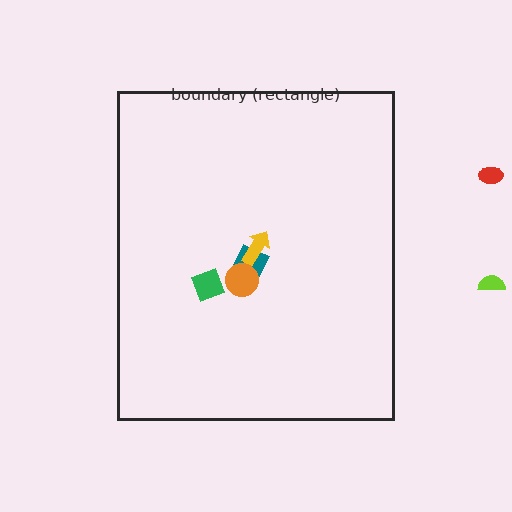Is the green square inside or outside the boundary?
Inside.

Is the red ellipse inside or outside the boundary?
Outside.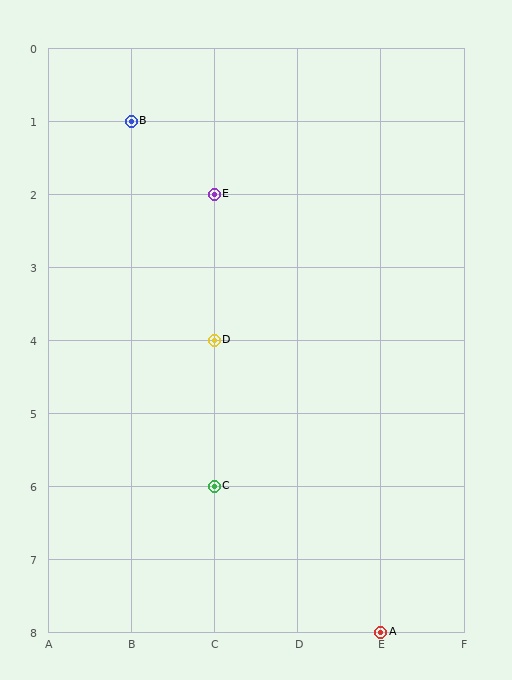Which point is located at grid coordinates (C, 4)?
Point D is at (C, 4).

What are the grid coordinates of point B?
Point B is at grid coordinates (B, 1).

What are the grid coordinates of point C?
Point C is at grid coordinates (C, 6).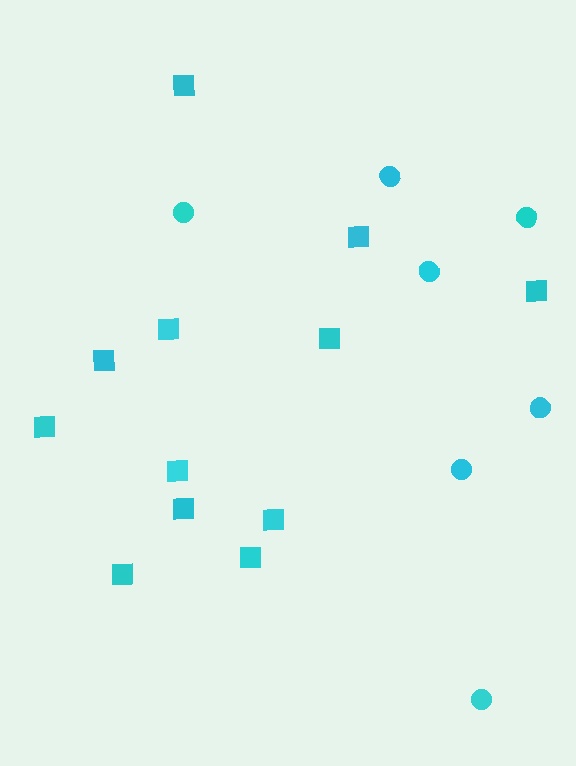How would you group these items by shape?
There are 2 groups: one group of squares (12) and one group of circles (7).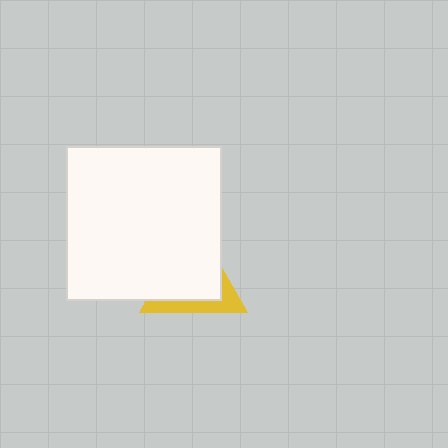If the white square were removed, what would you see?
You would see the complete yellow triangle.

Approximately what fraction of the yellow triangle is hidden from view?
Roughly 70% of the yellow triangle is hidden behind the white square.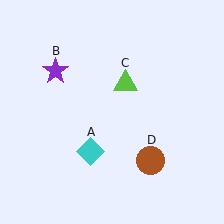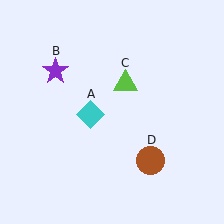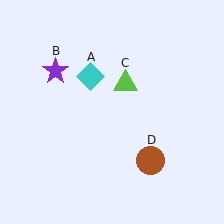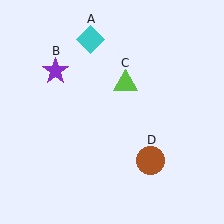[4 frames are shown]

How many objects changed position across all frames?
1 object changed position: cyan diamond (object A).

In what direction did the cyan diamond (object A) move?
The cyan diamond (object A) moved up.